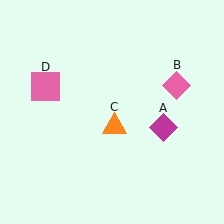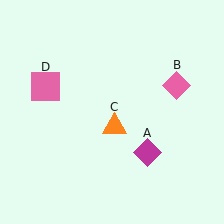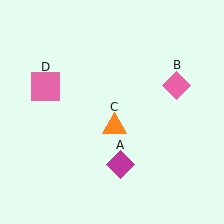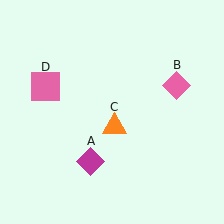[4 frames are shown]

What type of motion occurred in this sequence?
The magenta diamond (object A) rotated clockwise around the center of the scene.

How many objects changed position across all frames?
1 object changed position: magenta diamond (object A).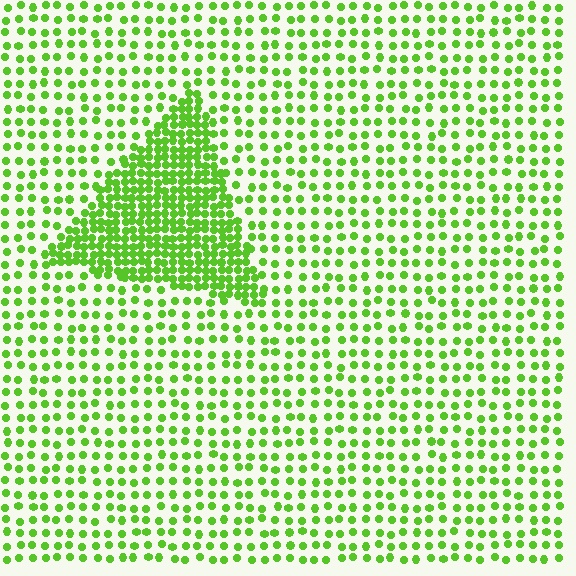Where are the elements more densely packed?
The elements are more densely packed inside the triangle boundary.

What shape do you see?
I see a triangle.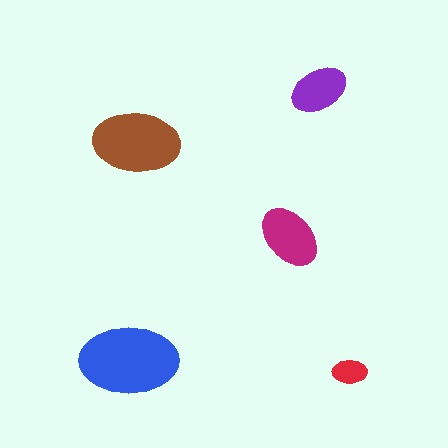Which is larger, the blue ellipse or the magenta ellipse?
The blue one.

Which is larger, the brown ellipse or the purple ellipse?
The brown one.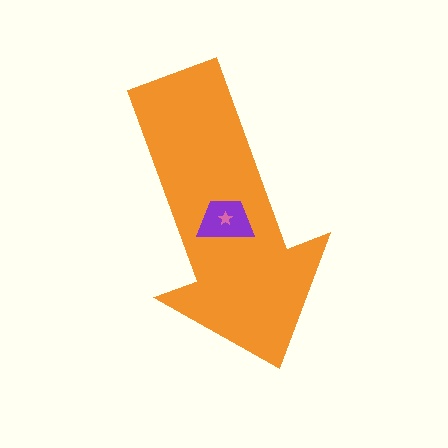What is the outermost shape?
The orange arrow.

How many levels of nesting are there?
3.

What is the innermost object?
The pink star.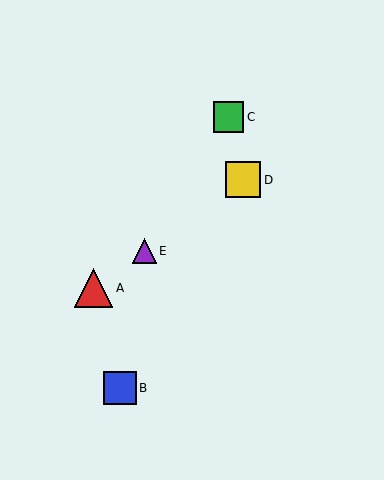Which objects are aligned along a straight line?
Objects A, D, E are aligned along a straight line.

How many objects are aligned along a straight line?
3 objects (A, D, E) are aligned along a straight line.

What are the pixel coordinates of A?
Object A is at (93, 288).